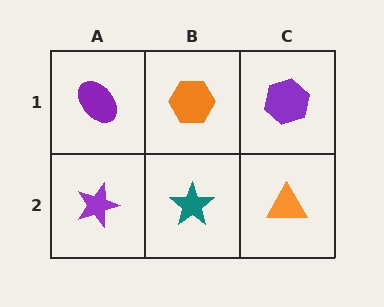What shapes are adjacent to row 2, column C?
A purple hexagon (row 1, column C), a teal star (row 2, column B).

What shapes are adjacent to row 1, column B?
A teal star (row 2, column B), a purple ellipse (row 1, column A), a purple hexagon (row 1, column C).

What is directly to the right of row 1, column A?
An orange hexagon.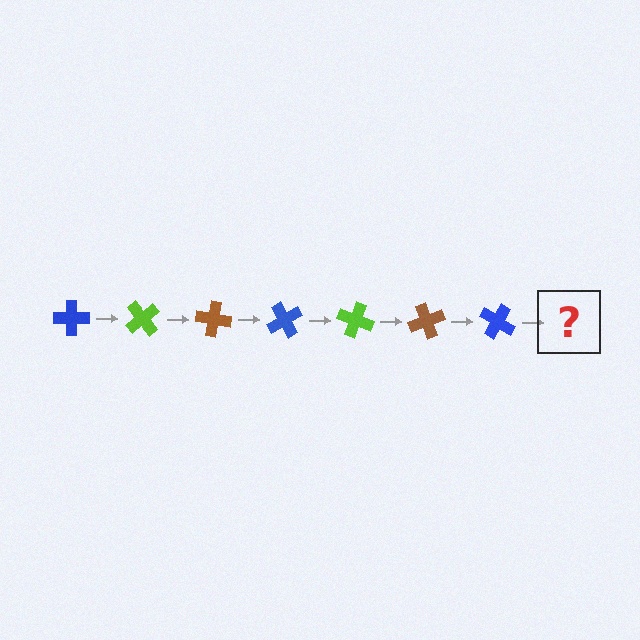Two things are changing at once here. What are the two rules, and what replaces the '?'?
The two rules are that it rotates 50 degrees each step and the color cycles through blue, lime, and brown. The '?' should be a lime cross, rotated 350 degrees from the start.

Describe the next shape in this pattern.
It should be a lime cross, rotated 350 degrees from the start.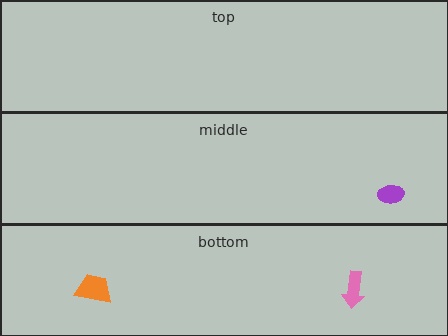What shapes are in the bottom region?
The orange trapezoid, the pink arrow.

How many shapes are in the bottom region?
2.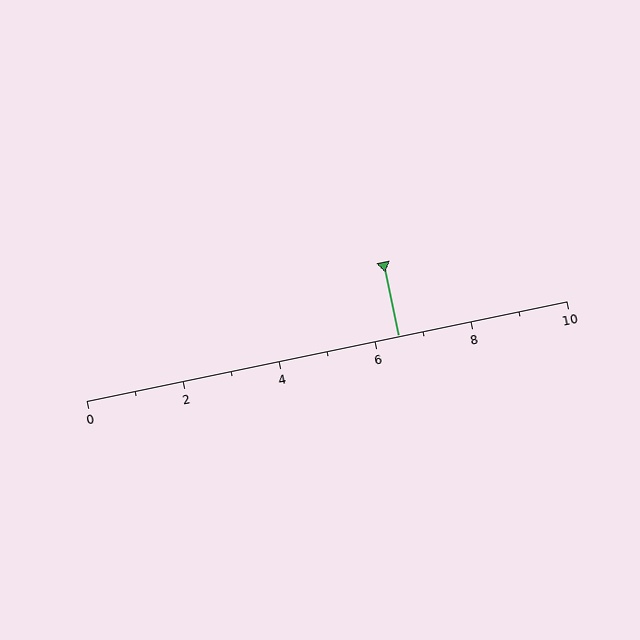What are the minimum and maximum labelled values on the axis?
The axis runs from 0 to 10.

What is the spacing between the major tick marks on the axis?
The major ticks are spaced 2 apart.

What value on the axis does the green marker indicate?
The marker indicates approximately 6.5.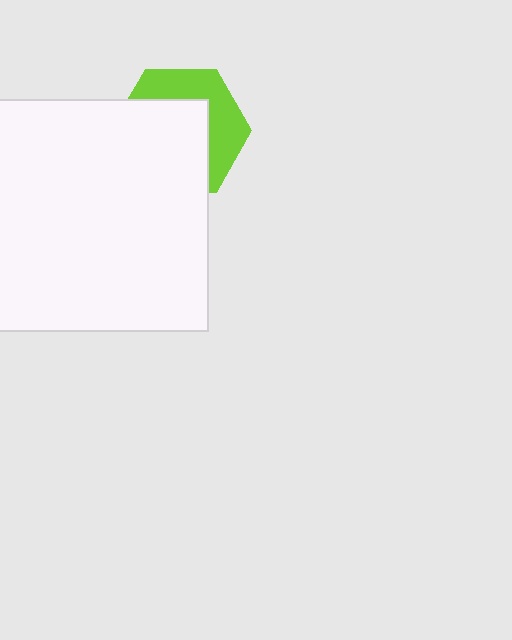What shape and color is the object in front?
The object in front is a white square.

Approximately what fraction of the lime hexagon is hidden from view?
Roughly 60% of the lime hexagon is hidden behind the white square.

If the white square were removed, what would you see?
You would see the complete lime hexagon.